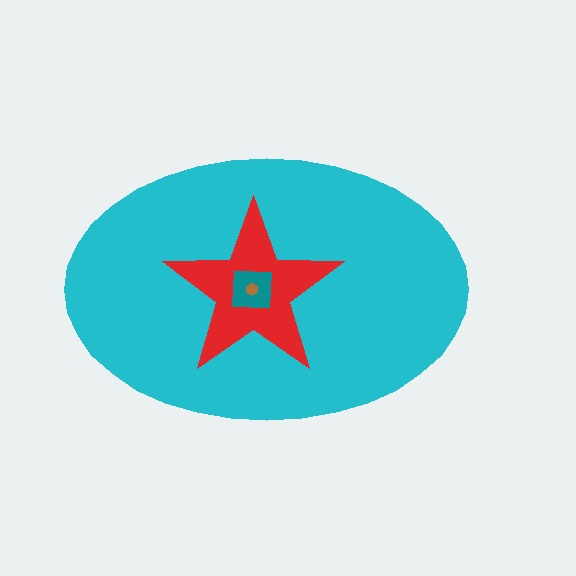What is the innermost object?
The brown hexagon.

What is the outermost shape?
The cyan ellipse.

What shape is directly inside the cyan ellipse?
The red star.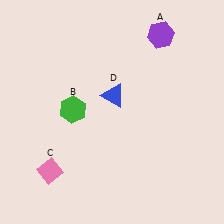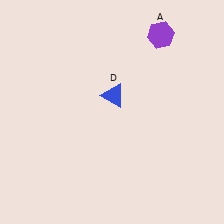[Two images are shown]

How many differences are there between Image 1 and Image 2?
There are 2 differences between the two images.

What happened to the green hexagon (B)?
The green hexagon (B) was removed in Image 2. It was in the top-left area of Image 1.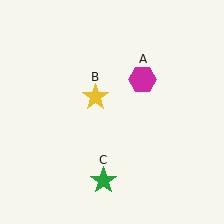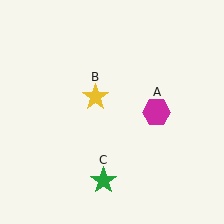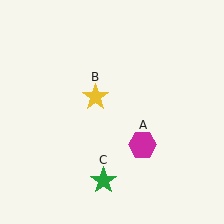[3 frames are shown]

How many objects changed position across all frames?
1 object changed position: magenta hexagon (object A).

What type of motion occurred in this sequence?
The magenta hexagon (object A) rotated clockwise around the center of the scene.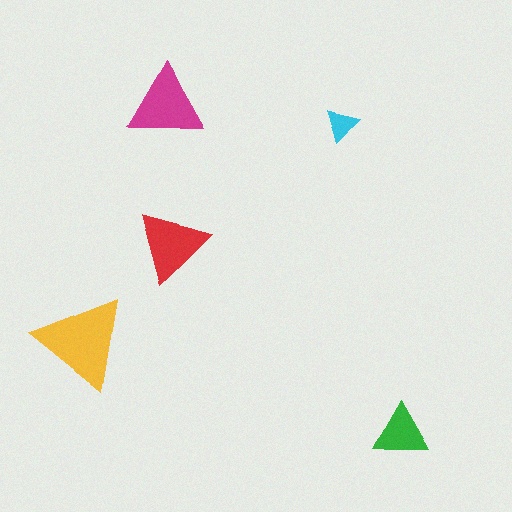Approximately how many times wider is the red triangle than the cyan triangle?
About 2 times wider.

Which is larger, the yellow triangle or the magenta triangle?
The yellow one.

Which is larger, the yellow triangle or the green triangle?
The yellow one.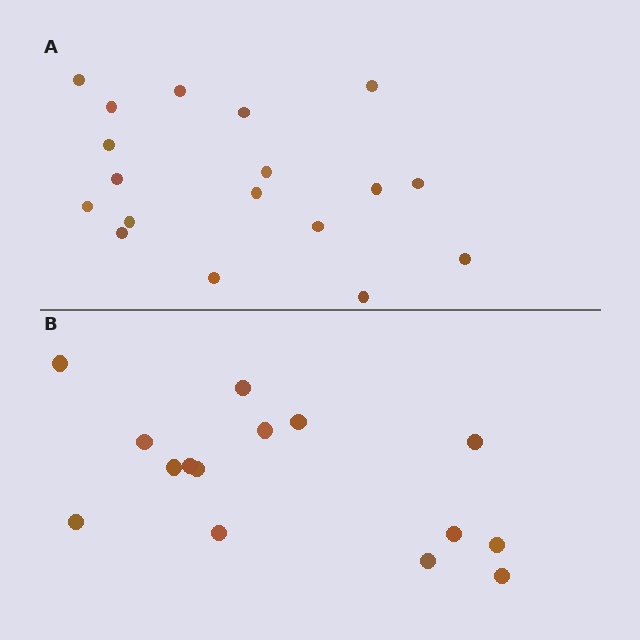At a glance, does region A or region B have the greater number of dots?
Region A (the top region) has more dots.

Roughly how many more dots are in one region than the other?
Region A has just a few more — roughly 2 or 3 more dots than region B.